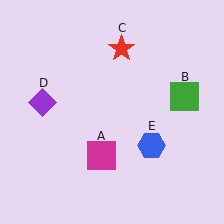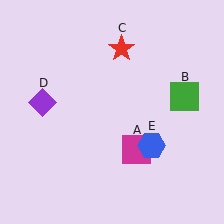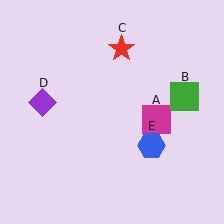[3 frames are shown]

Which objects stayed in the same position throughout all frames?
Green square (object B) and red star (object C) and purple diamond (object D) and blue hexagon (object E) remained stationary.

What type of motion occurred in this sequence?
The magenta square (object A) rotated counterclockwise around the center of the scene.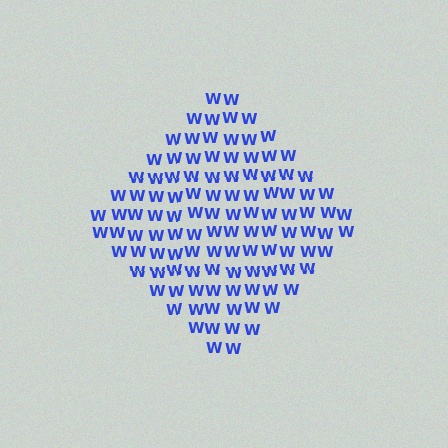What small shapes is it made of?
It is made of small letter W's.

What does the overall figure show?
The overall figure shows a diamond.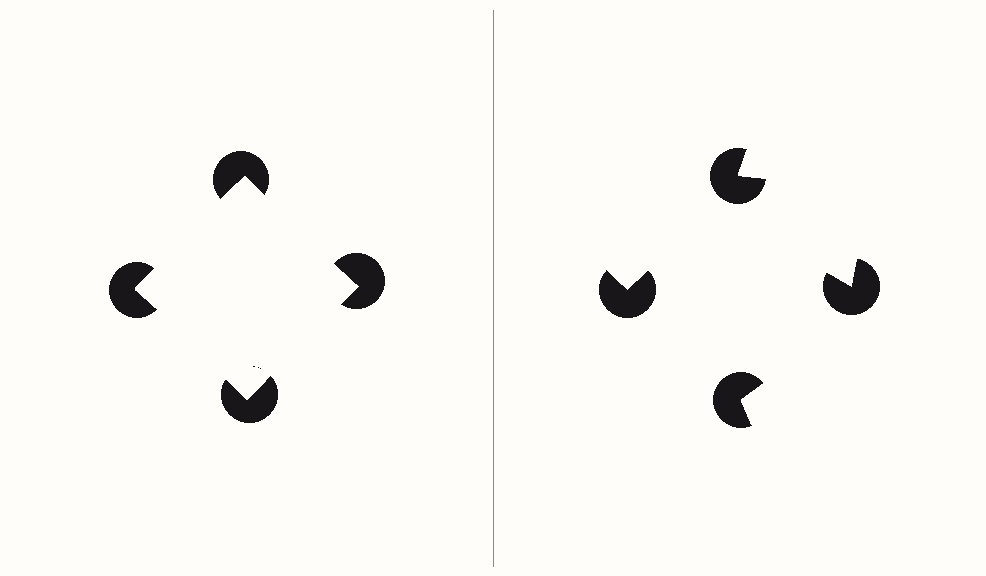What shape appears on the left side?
An illusory square.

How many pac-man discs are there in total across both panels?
8 — 4 on each side.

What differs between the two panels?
The pac-man discs are positioned identically on both sides; only the wedge orientations differ. On the left they align to a square; on the right they are misaligned.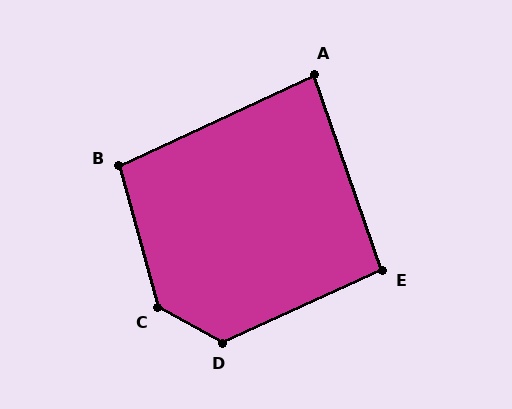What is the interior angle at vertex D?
Approximately 127 degrees (obtuse).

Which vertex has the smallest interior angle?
A, at approximately 84 degrees.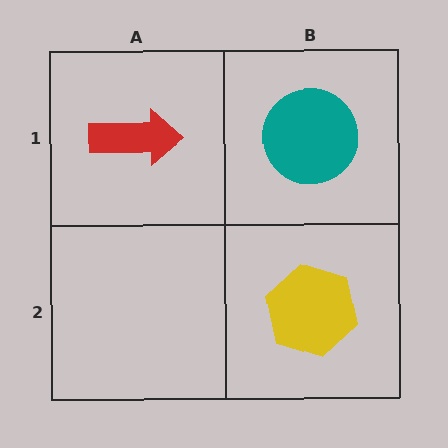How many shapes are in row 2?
1 shape.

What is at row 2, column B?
A yellow hexagon.